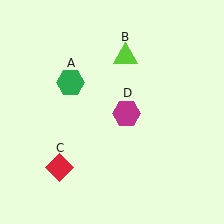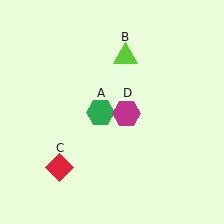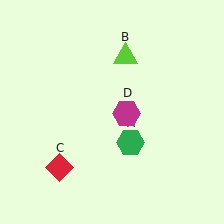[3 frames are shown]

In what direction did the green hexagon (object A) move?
The green hexagon (object A) moved down and to the right.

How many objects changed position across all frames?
1 object changed position: green hexagon (object A).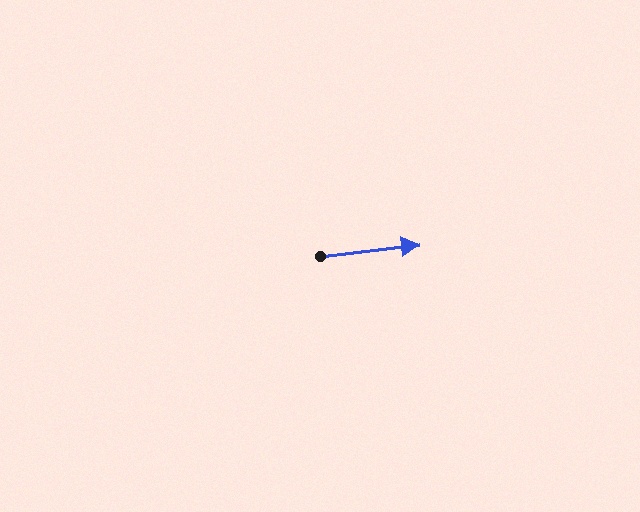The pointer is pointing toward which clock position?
Roughly 3 o'clock.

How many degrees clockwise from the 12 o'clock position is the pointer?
Approximately 84 degrees.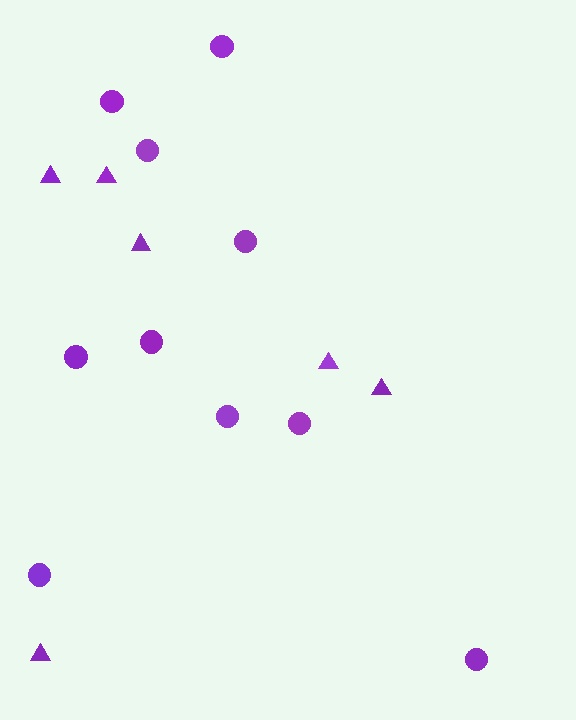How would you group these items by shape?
There are 2 groups: one group of triangles (6) and one group of circles (10).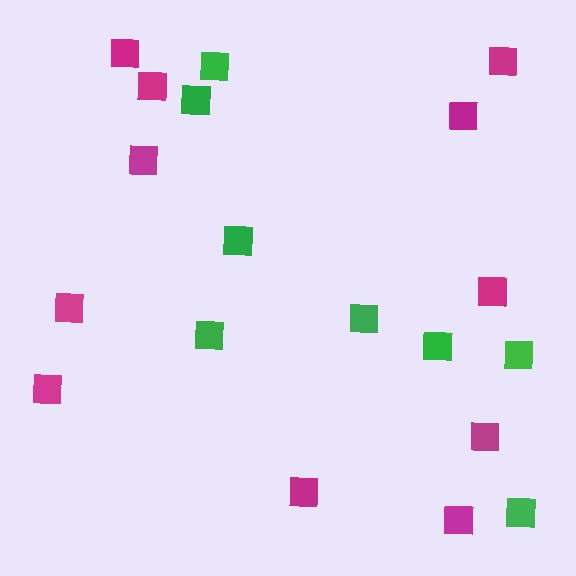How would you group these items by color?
There are 2 groups: one group of magenta squares (11) and one group of green squares (8).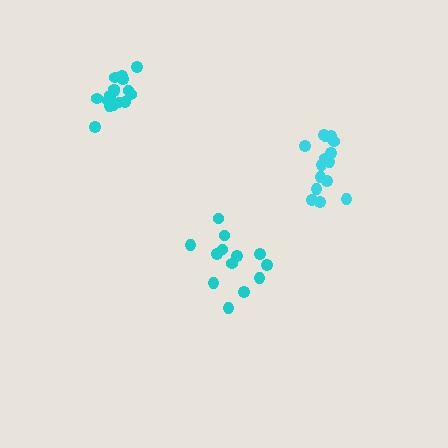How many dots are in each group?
Group 1: 15 dots, Group 2: 13 dots, Group 3: 16 dots (44 total).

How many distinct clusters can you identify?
There are 3 distinct clusters.